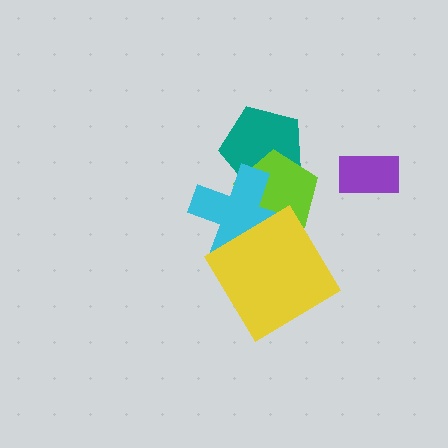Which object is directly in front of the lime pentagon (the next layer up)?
The cyan cross is directly in front of the lime pentagon.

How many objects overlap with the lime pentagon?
3 objects overlap with the lime pentagon.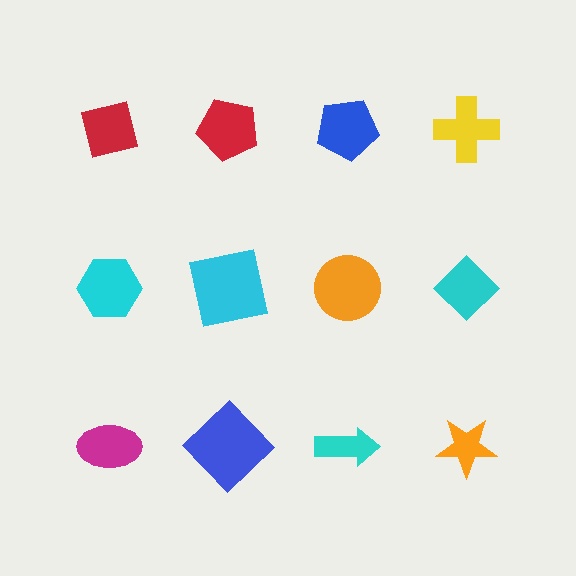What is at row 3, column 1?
A magenta ellipse.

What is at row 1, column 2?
A red pentagon.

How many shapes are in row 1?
4 shapes.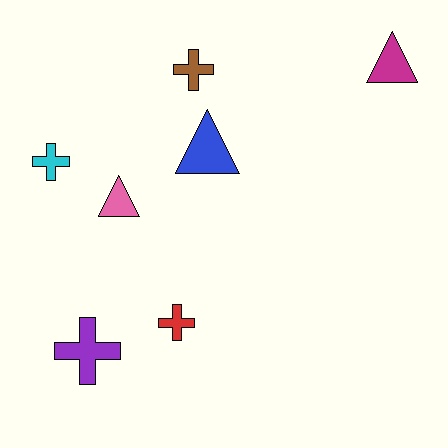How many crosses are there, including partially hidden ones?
There are 4 crosses.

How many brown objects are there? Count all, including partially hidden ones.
There is 1 brown object.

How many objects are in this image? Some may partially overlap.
There are 7 objects.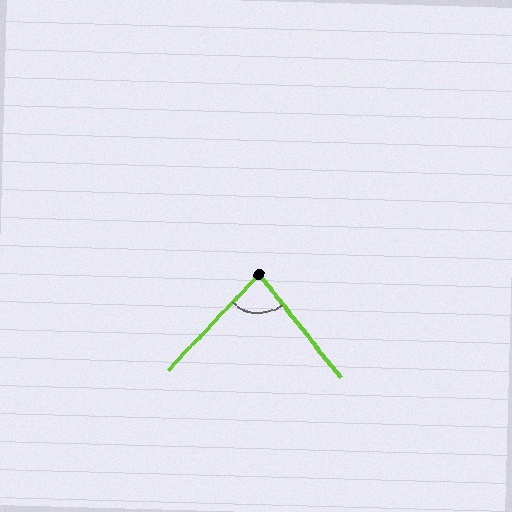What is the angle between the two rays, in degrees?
Approximately 82 degrees.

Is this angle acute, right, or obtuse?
It is acute.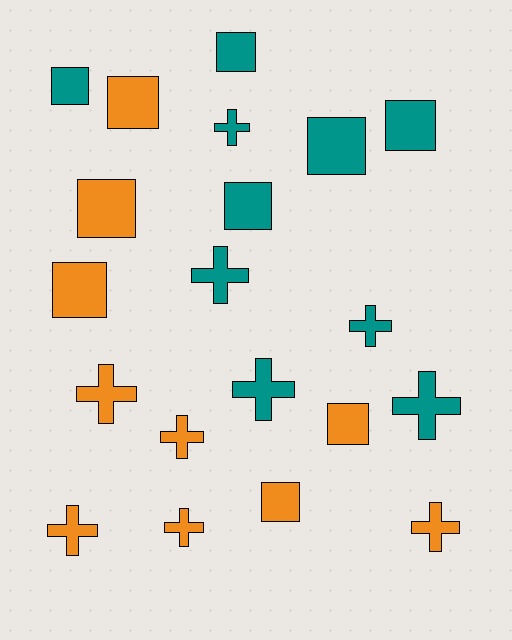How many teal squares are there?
There are 5 teal squares.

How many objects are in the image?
There are 20 objects.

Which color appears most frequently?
Orange, with 10 objects.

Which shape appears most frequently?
Cross, with 10 objects.